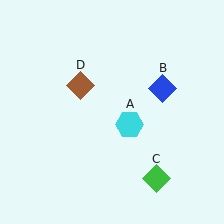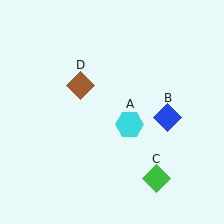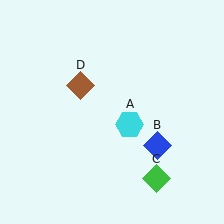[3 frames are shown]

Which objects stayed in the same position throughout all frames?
Cyan hexagon (object A) and green diamond (object C) and brown diamond (object D) remained stationary.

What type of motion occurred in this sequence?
The blue diamond (object B) rotated clockwise around the center of the scene.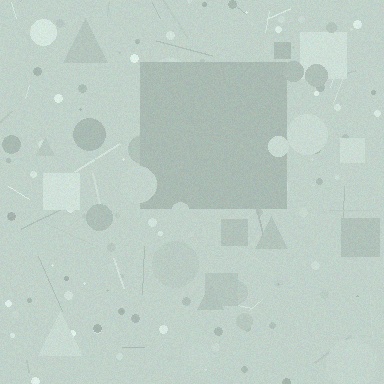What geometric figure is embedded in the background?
A square is embedded in the background.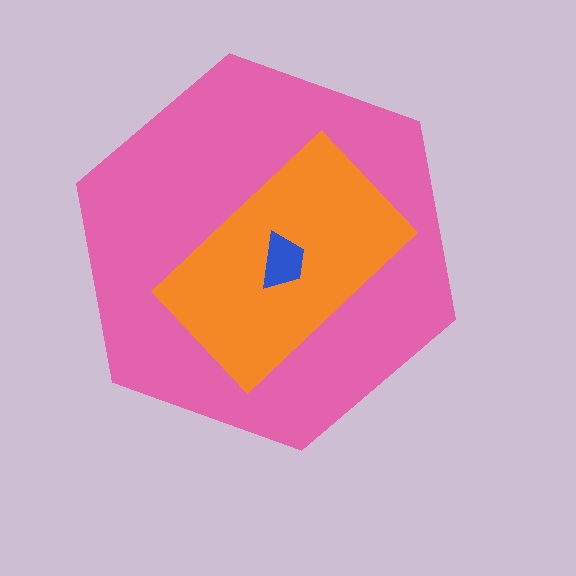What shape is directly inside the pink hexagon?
The orange rectangle.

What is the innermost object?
The blue trapezoid.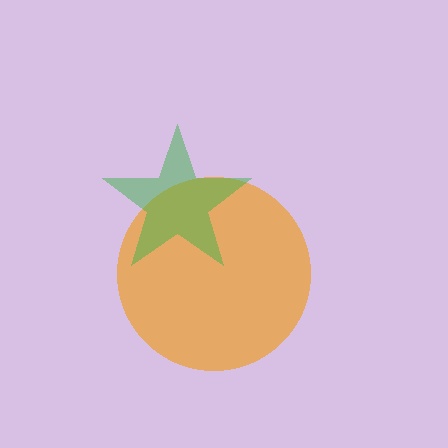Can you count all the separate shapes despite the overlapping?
Yes, there are 2 separate shapes.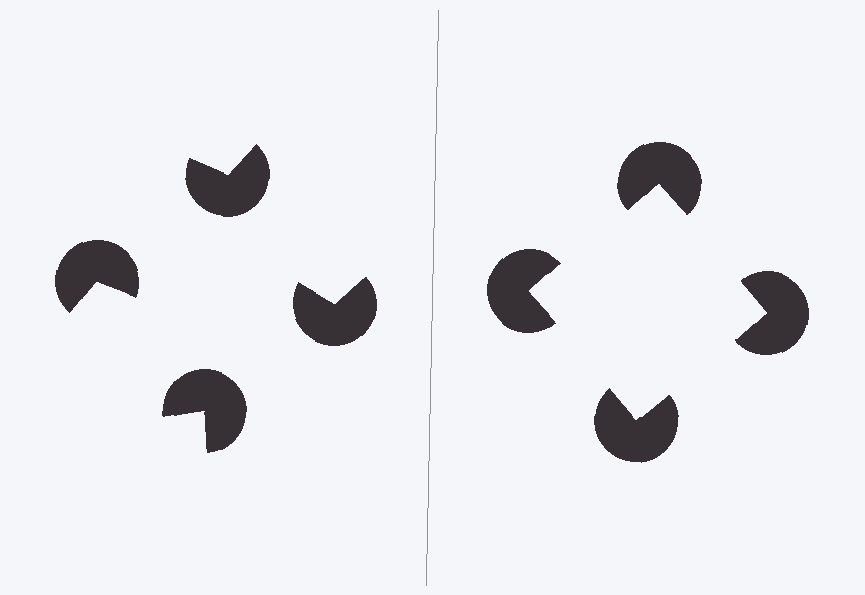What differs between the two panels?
The pac-man discs are positioned identically on both sides; only the wedge orientations differ. On the right they align to a square; on the left they are misaligned.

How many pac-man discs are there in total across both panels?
8 — 4 on each side.